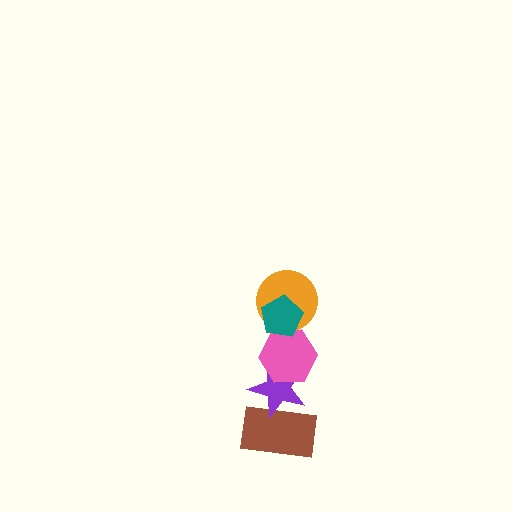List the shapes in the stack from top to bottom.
From top to bottom: the teal pentagon, the orange circle, the pink hexagon, the purple star, the brown rectangle.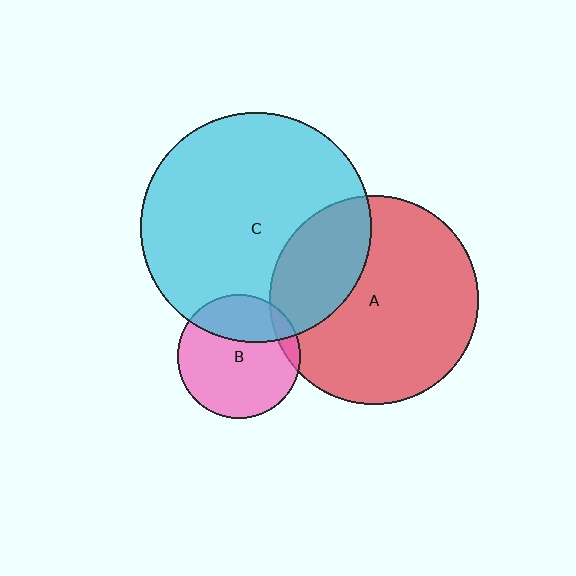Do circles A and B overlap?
Yes.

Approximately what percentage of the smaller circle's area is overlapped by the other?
Approximately 10%.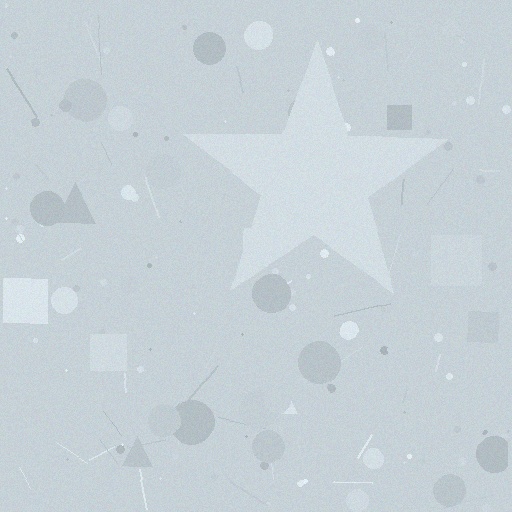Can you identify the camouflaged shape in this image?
The camouflaged shape is a star.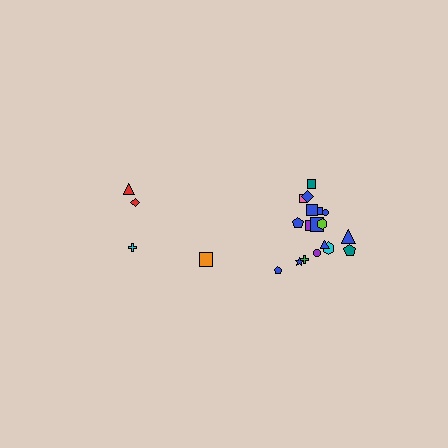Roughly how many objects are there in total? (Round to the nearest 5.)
Roughly 20 objects in total.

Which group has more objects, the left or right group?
The right group.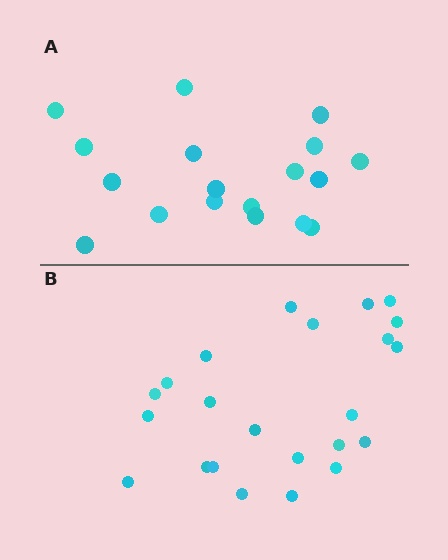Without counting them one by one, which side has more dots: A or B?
Region B (the bottom region) has more dots.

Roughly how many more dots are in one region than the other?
Region B has about 5 more dots than region A.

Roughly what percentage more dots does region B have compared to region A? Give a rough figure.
About 30% more.